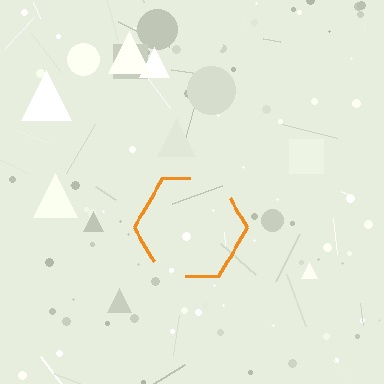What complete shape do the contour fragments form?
The contour fragments form a hexagon.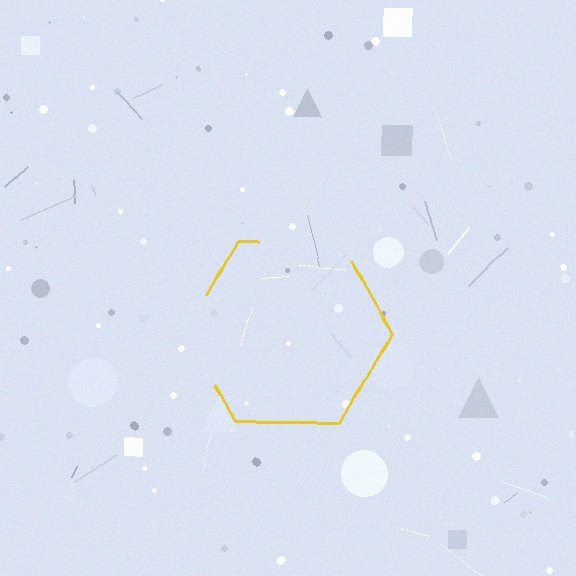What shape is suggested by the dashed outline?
The dashed outline suggests a hexagon.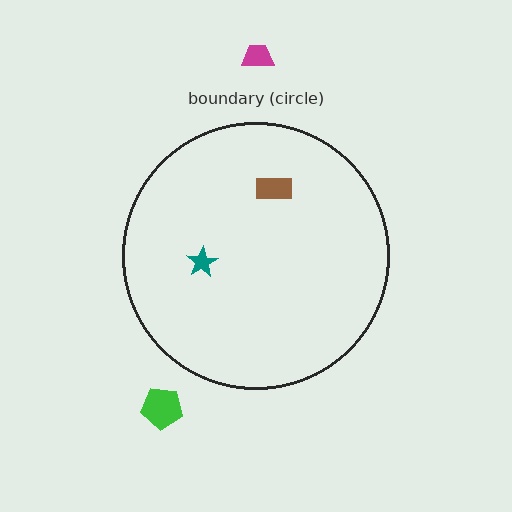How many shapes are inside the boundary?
2 inside, 2 outside.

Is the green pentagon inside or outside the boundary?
Outside.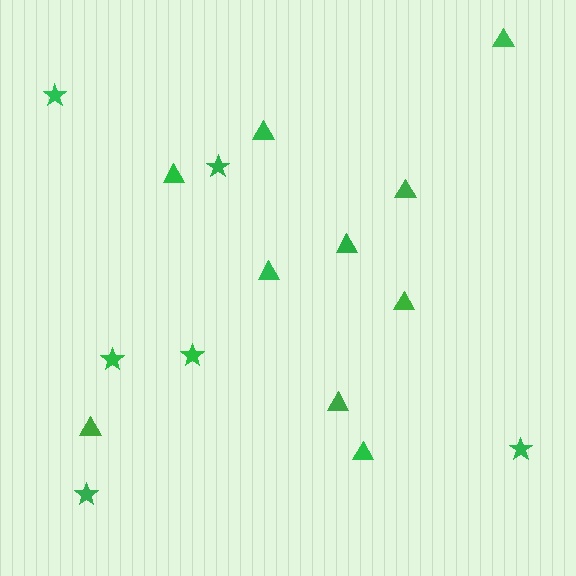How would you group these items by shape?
There are 2 groups: one group of triangles (10) and one group of stars (6).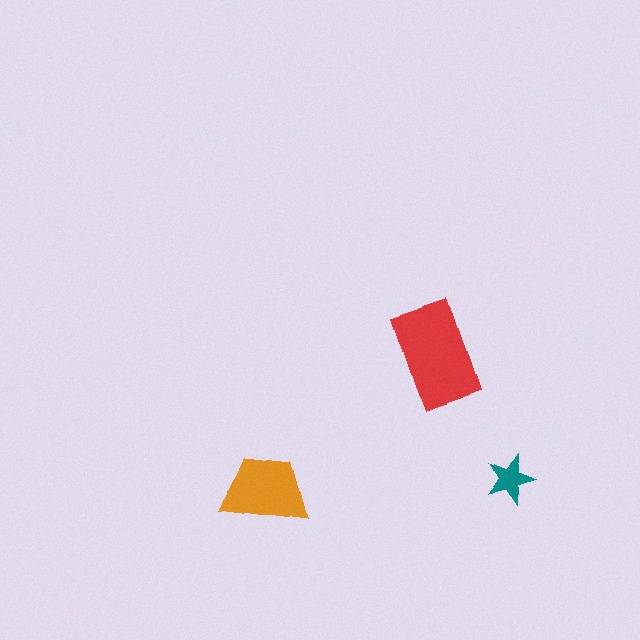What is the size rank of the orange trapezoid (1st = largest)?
2nd.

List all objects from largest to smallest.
The red rectangle, the orange trapezoid, the teal star.